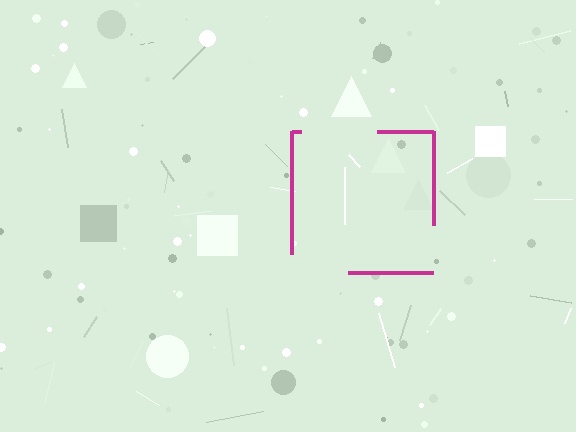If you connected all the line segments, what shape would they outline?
They would outline a square.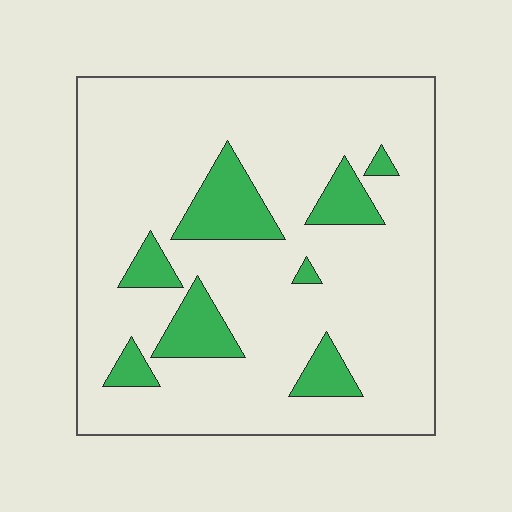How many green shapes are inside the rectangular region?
8.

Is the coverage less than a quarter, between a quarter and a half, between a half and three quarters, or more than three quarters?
Less than a quarter.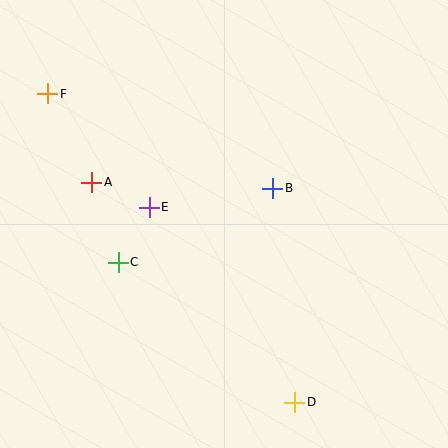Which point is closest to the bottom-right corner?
Point D is closest to the bottom-right corner.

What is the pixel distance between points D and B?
The distance between D and B is 215 pixels.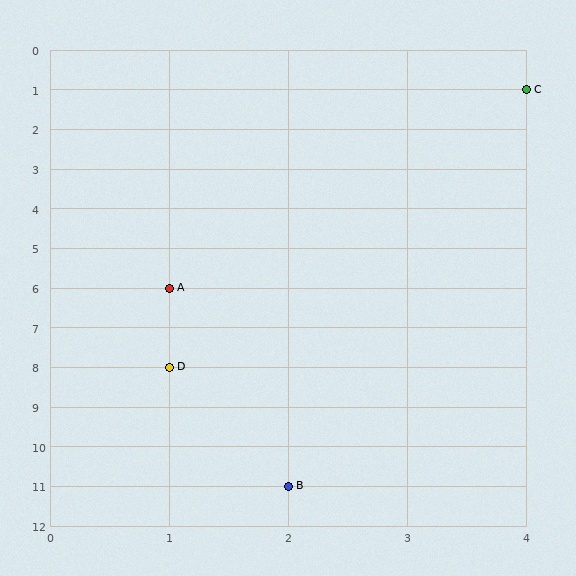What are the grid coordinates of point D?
Point D is at grid coordinates (1, 8).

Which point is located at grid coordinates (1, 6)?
Point A is at (1, 6).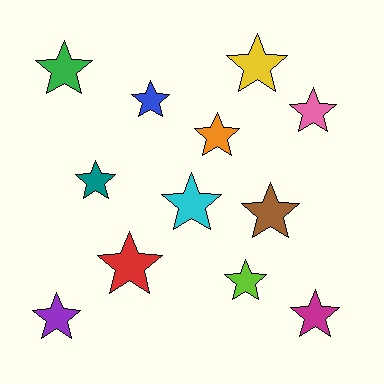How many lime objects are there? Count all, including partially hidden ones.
There is 1 lime object.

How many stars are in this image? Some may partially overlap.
There are 12 stars.